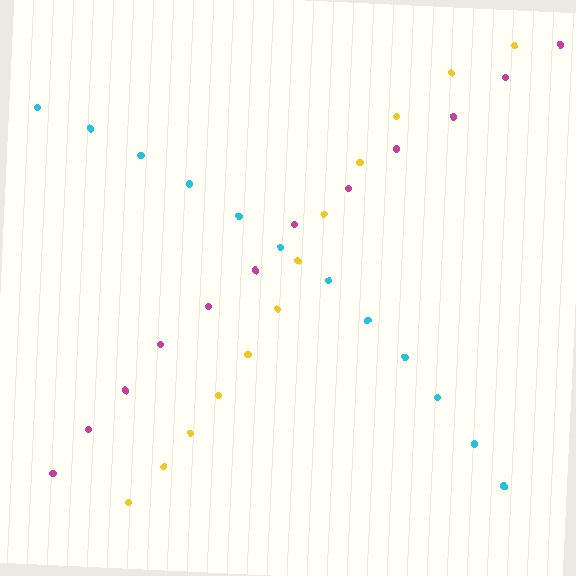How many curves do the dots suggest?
There are 3 distinct paths.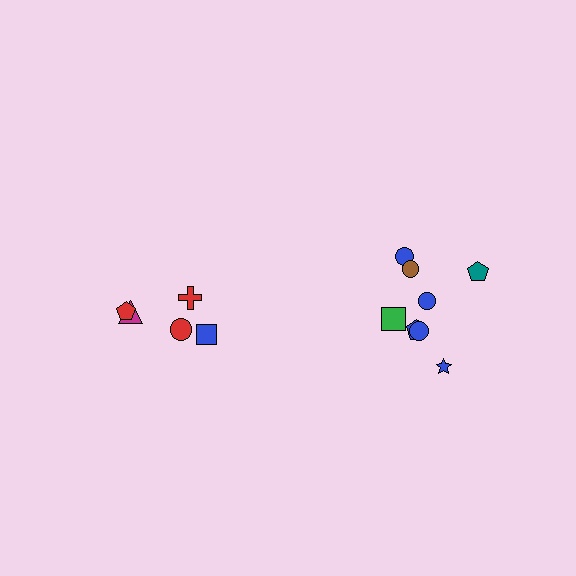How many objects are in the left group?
There are 5 objects.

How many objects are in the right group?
There are 8 objects.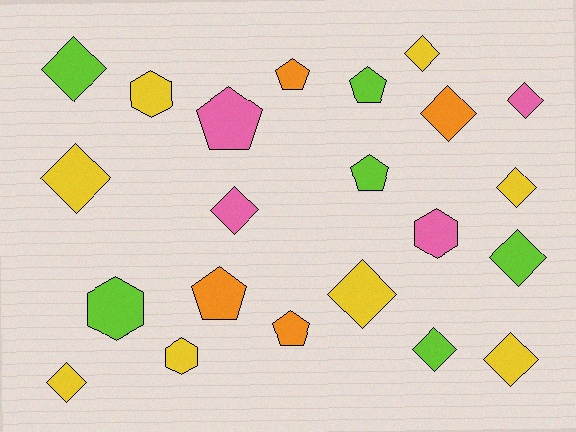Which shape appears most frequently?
Diamond, with 12 objects.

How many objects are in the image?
There are 22 objects.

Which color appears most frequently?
Yellow, with 8 objects.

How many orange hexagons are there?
There are no orange hexagons.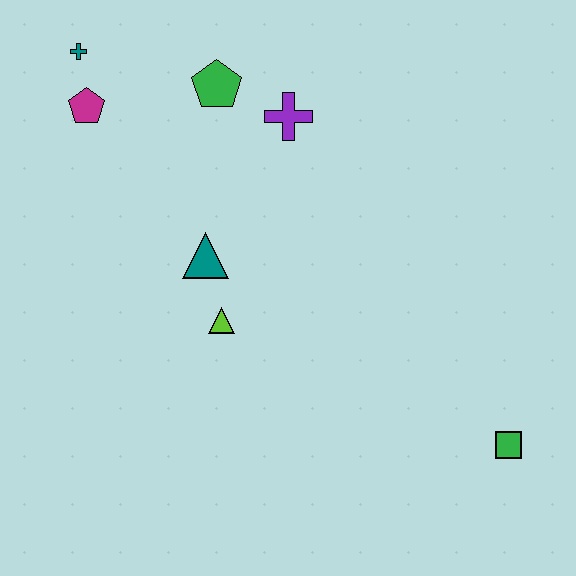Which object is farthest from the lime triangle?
The green square is farthest from the lime triangle.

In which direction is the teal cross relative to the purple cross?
The teal cross is to the left of the purple cross.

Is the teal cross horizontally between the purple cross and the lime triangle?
No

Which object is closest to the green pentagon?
The purple cross is closest to the green pentagon.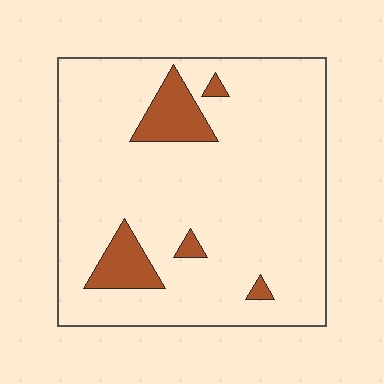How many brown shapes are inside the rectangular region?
5.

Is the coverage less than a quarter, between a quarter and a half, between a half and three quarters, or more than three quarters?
Less than a quarter.